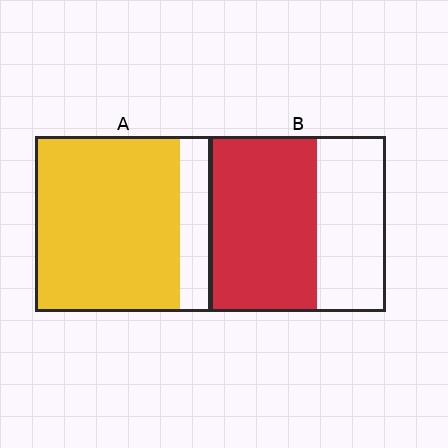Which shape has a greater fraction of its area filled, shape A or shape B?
Shape A.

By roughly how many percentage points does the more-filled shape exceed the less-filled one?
By roughly 20 percentage points (A over B).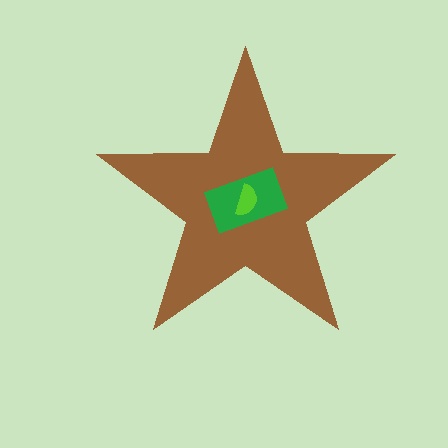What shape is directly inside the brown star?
The green rectangle.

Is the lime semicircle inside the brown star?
Yes.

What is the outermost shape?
The brown star.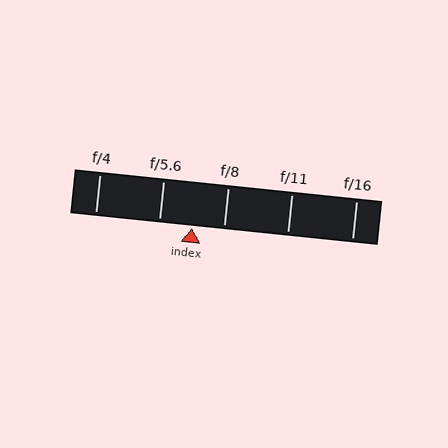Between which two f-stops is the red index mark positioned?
The index mark is between f/5.6 and f/8.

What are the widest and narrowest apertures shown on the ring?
The widest aperture shown is f/4 and the narrowest is f/16.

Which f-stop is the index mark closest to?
The index mark is closest to f/8.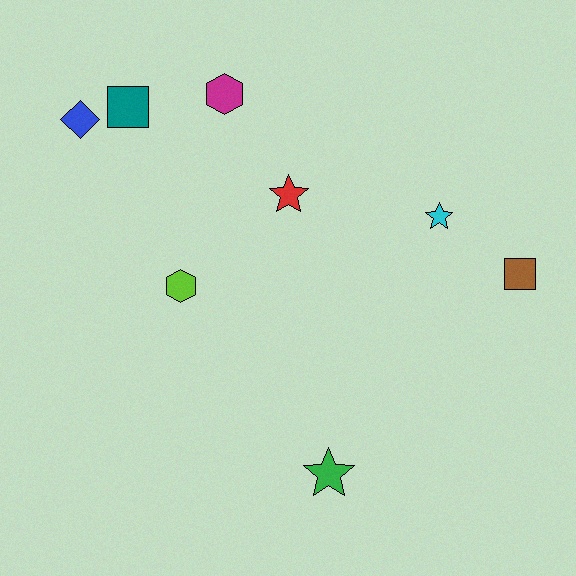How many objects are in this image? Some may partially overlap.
There are 8 objects.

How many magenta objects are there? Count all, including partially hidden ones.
There is 1 magenta object.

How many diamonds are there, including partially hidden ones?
There is 1 diamond.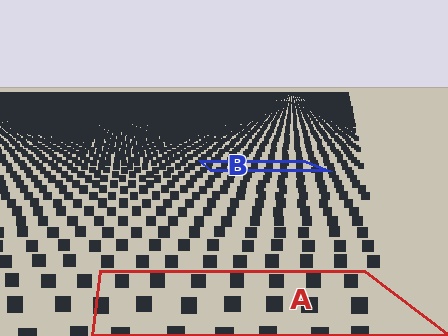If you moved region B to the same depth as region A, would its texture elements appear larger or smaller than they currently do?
They would appear larger. At a closer depth, the same texture elements are projected at a bigger on-screen size.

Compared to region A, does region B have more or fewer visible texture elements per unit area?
Region B has more texture elements per unit area — they are packed more densely because it is farther away.